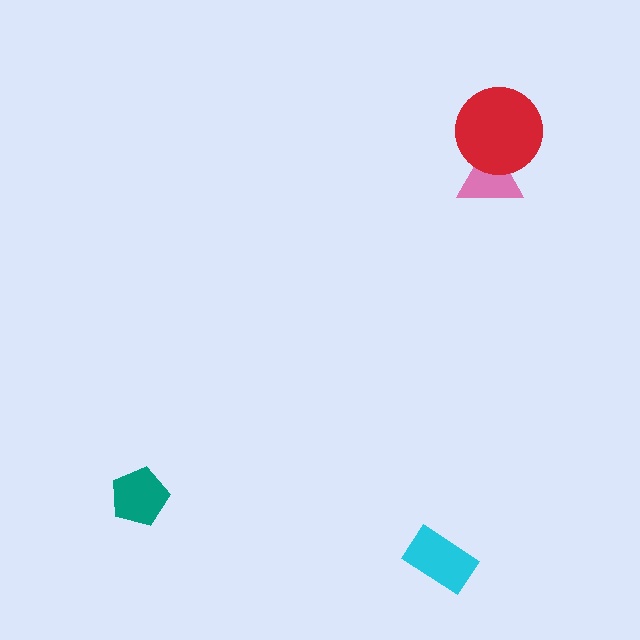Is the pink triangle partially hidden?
Yes, it is partially covered by another shape.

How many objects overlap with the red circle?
1 object overlaps with the red circle.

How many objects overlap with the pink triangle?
1 object overlaps with the pink triangle.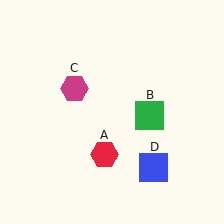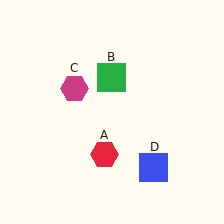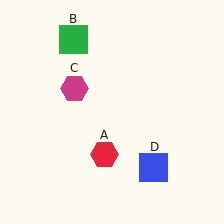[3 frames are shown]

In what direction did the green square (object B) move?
The green square (object B) moved up and to the left.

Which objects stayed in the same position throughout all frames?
Red hexagon (object A) and magenta hexagon (object C) and blue square (object D) remained stationary.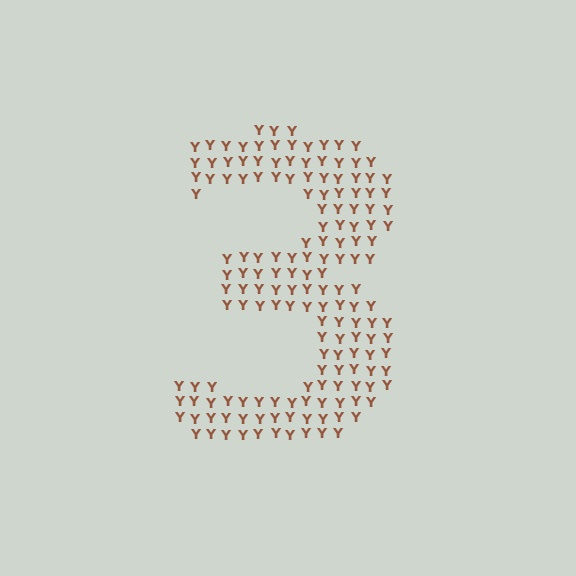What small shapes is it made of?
It is made of small letter Y's.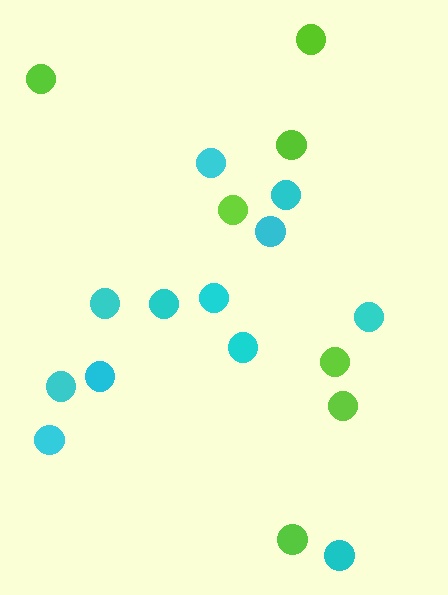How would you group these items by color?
There are 2 groups: one group of cyan circles (12) and one group of lime circles (7).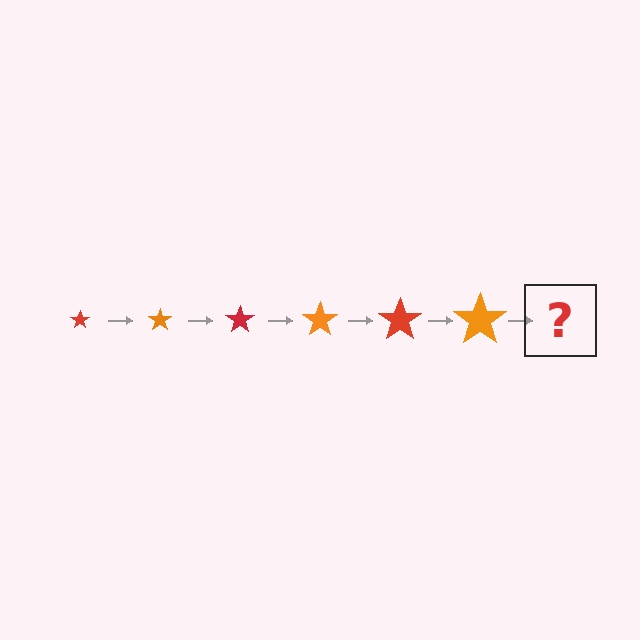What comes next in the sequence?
The next element should be a red star, larger than the previous one.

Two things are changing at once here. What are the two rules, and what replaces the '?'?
The two rules are that the star grows larger each step and the color cycles through red and orange. The '?' should be a red star, larger than the previous one.